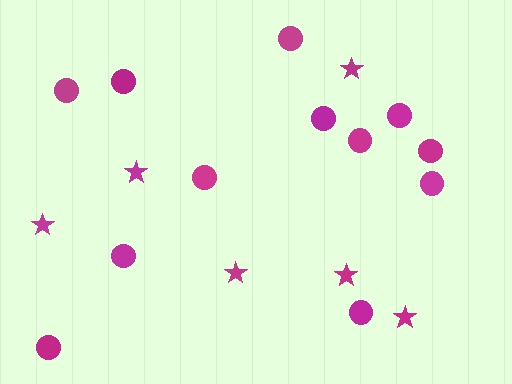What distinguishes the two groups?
There are 2 groups: one group of circles (12) and one group of stars (6).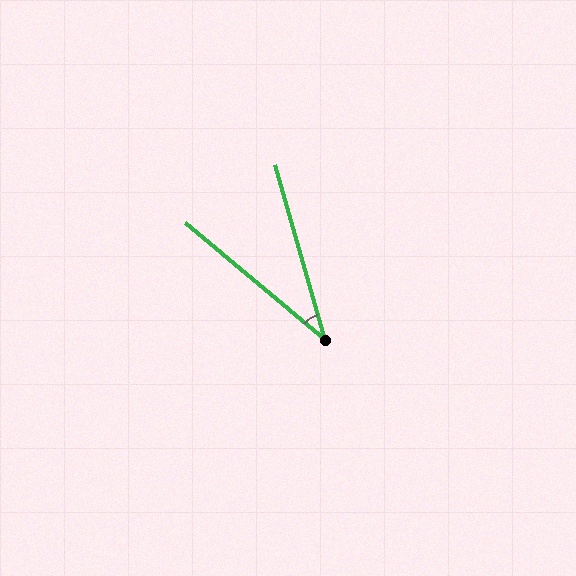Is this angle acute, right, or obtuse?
It is acute.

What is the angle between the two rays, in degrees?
Approximately 34 degrees.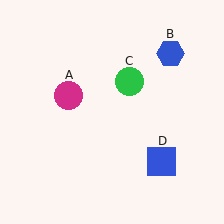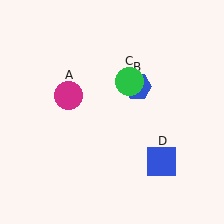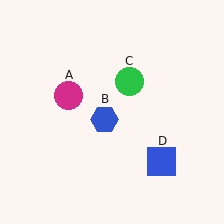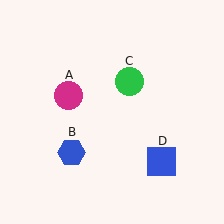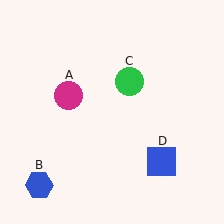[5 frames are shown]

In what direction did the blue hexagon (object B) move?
The blue hexagon (object B) moved down and to the left.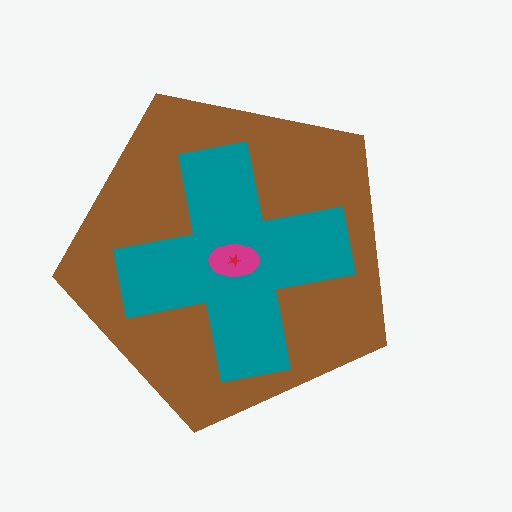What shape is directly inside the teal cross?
The magenta ellipse.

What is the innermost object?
The red star.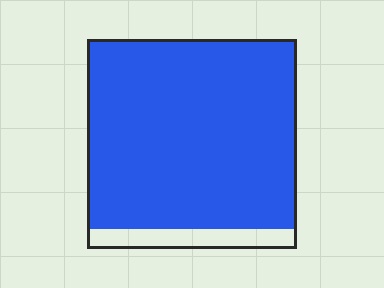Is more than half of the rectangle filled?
Yes.